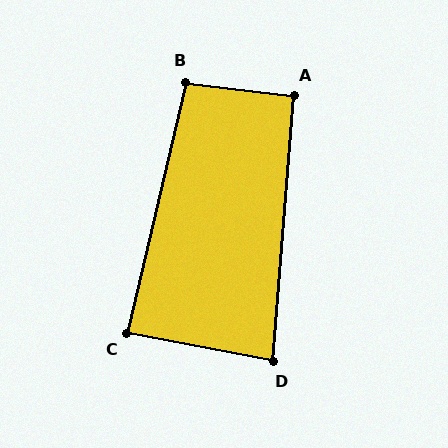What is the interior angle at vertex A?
Approximately 92 degrees (approximately right).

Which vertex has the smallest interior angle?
D, at approximately 84 degrees.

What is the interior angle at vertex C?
Approximately 88 degrees (approximately right).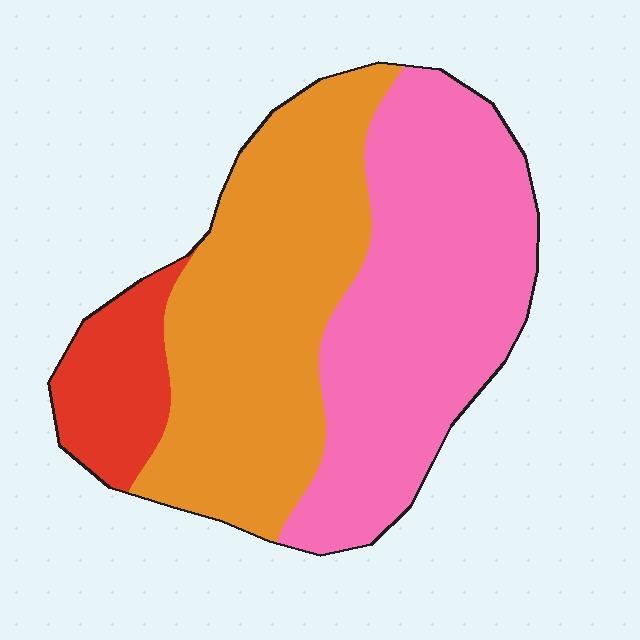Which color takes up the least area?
Red, at roughly 10%.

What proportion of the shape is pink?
Pink covers about 45% of the shape.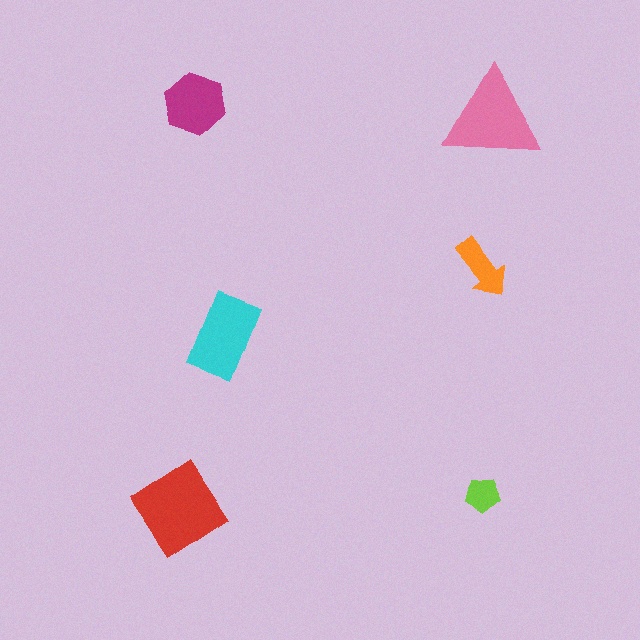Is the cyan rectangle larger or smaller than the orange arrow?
Larger.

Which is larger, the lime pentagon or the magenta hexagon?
The magenta hexagon.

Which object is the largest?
The red diamond.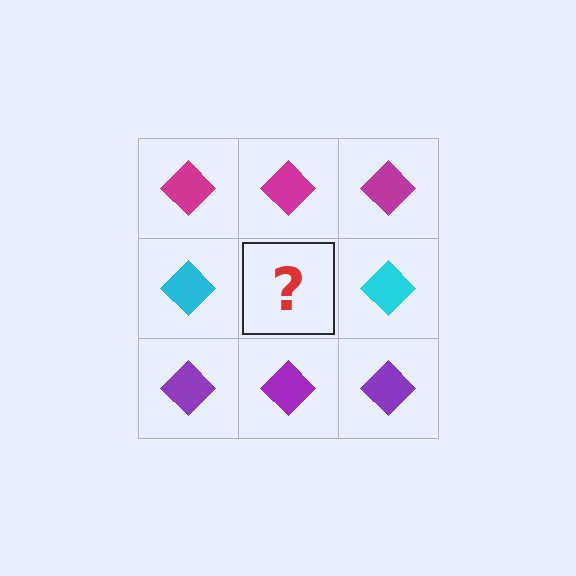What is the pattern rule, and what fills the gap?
The rule is that each row has a consistent color. The gap should be filled with a cyan diamond.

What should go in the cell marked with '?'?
The missing cell should contain a cyan diamond.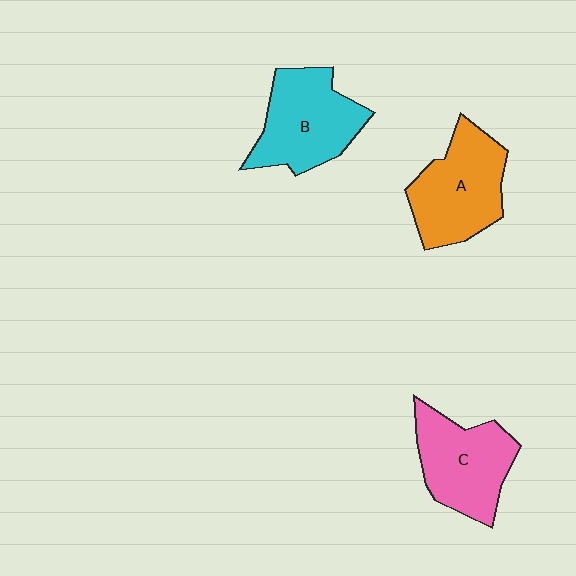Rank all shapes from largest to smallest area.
From largest to smallest: A (orange), B (cyan), C (pink).